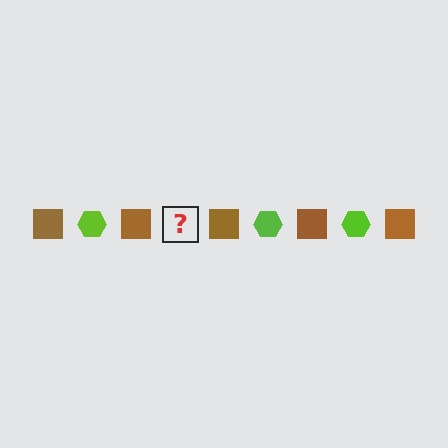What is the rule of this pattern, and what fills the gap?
The rule is that the pattern alternates between brown square and lime hexagon. The gap should be filled with a lime hexagon.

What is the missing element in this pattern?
The missing element is a lime hexagon.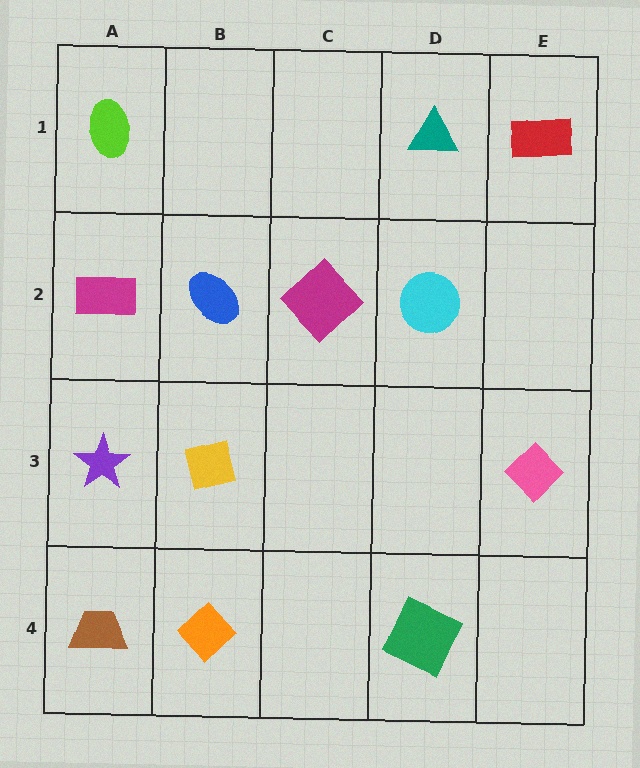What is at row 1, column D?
A teal triangle.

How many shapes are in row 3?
3 shapes.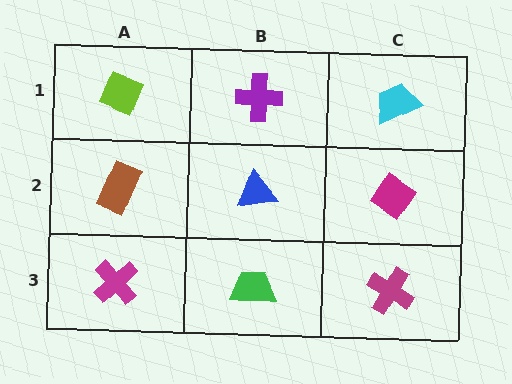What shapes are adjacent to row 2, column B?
A purple cross (row 1, column B), a green trapezoid (row 3, column B), a brown rectangle (row 2, column A), a magenta diamond (row 2, column C).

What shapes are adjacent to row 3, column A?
A brown rectangle (row 2, column A), a green trapezoid (row 3, column B).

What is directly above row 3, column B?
A blue triangle.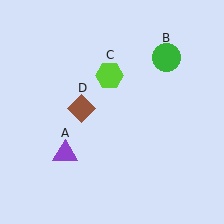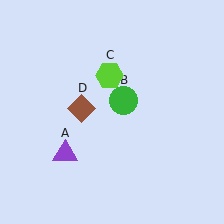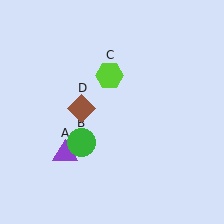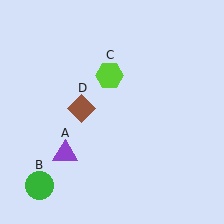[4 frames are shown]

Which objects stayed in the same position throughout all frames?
Purple triangle (object A) and lime hexagon (object C) and brown diamond (object D) remained stationary.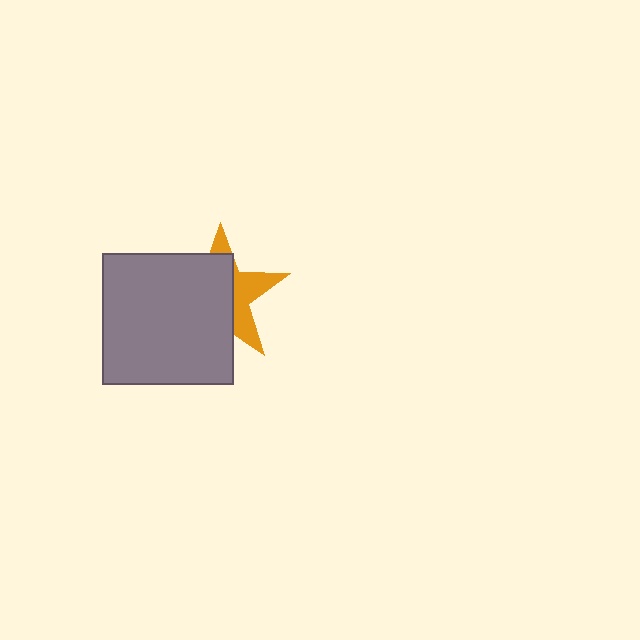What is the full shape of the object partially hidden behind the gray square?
The partially hidden object is an orange star.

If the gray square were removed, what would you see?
You would see the complete orange star.